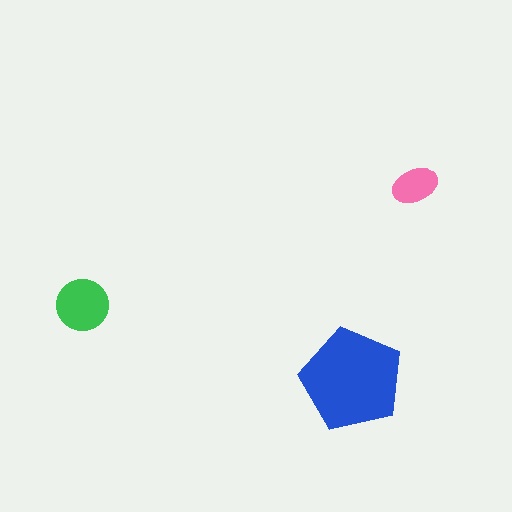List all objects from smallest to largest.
The pink ellipse, the green circle, the blue pentagon.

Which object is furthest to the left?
The green circle is leftmost.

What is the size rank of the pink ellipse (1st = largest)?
3rd.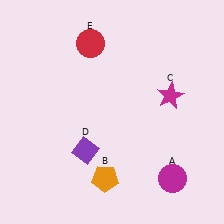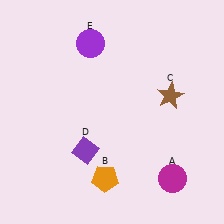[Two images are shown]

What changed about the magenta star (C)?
In Image 1, C is magenta. In Image 2, it changed to brown.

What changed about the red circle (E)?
In Image 1, E is red. In Image 2, it changed to purple.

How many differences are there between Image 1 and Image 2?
There are 2 differences between the two images.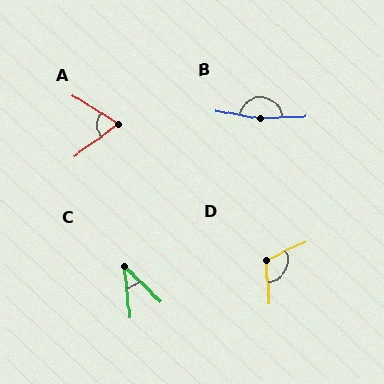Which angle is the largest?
B, at approximately 168 degrees.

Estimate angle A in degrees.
Approximately 68 degrees.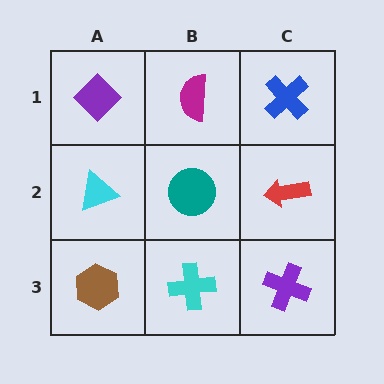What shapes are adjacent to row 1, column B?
A teal circle (row 2, column B), a purple diamond (row 1, column A), a blue cross (row 1, column C).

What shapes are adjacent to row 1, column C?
A red arrow (row 2, column C), a magenta semicircle (row 1, column B).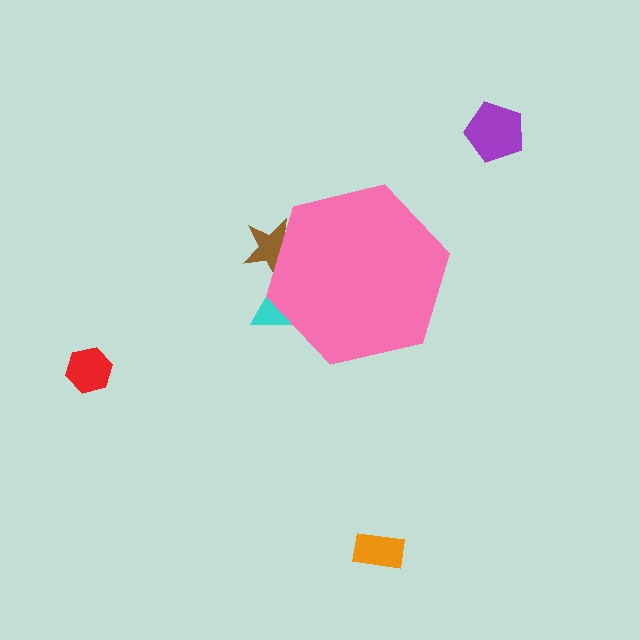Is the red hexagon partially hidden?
No, the red hexagon is fully visible.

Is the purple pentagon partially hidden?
No, the purple pentagon is fully visible.